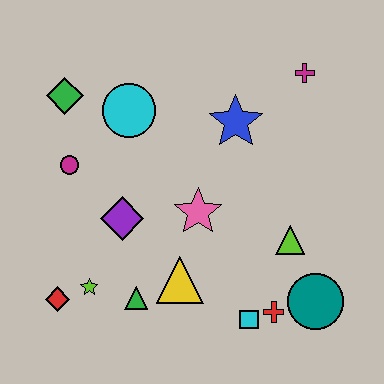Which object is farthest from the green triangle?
The magenta cross is farthest from the green triangle.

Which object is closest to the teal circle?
The red cross is closest to the teal circle.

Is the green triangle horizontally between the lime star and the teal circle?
Yes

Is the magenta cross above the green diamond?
Yes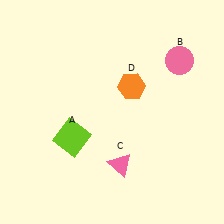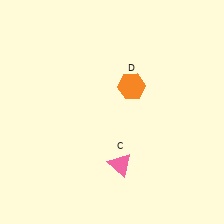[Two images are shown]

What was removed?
The pink circle (B), the lime square (A) were removed in Image 2.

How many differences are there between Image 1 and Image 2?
There are 2 differences between the two images.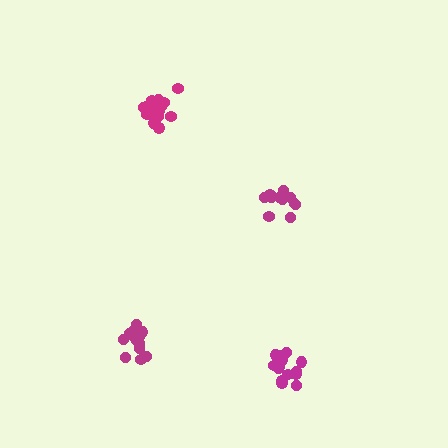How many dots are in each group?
Group 1: 18 dots, Group 2: 15 dots, Group 3: 12 dots, Group 4: 17 dots (62 total).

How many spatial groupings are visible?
There are 4 spatial groupings.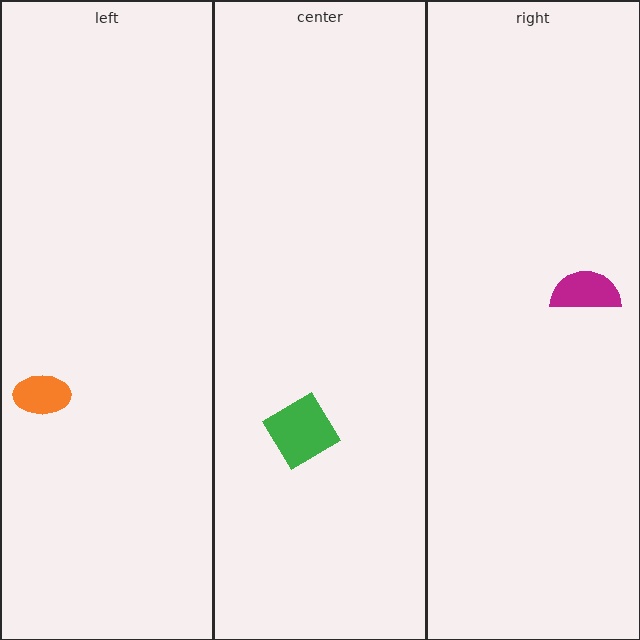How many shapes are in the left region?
1.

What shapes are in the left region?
The orange ellipse.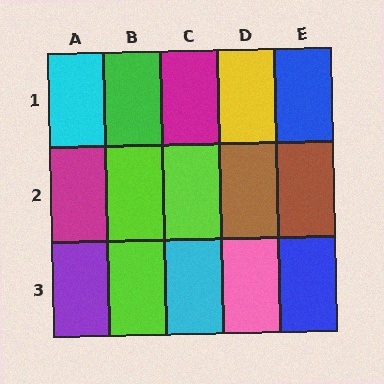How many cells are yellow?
1 cell is yellow.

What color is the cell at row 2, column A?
Magenta.